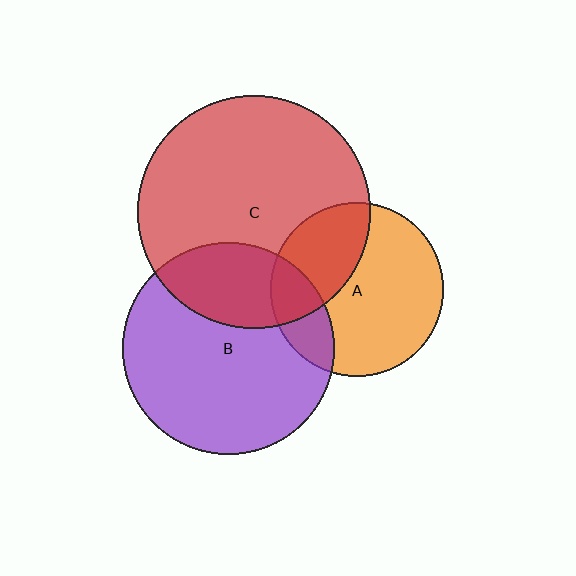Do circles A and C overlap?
Yes.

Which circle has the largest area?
Circle C (red).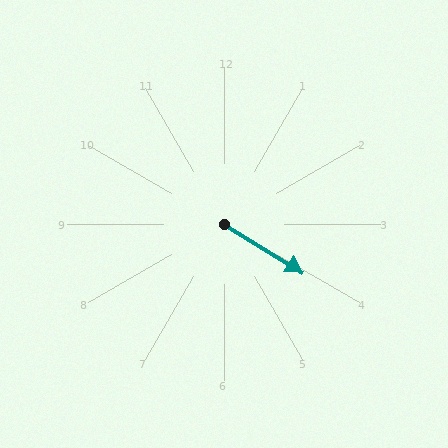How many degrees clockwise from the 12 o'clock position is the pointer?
Approximately 122 degrees.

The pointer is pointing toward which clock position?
Roughly 4 o'clock.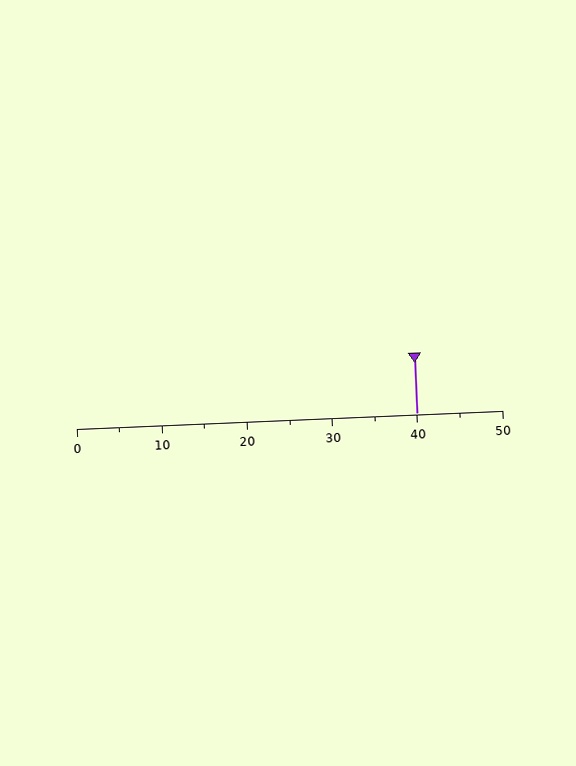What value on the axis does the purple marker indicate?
The marker indicates approximately 40.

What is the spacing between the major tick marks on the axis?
The major ticks are spaced 10 apart.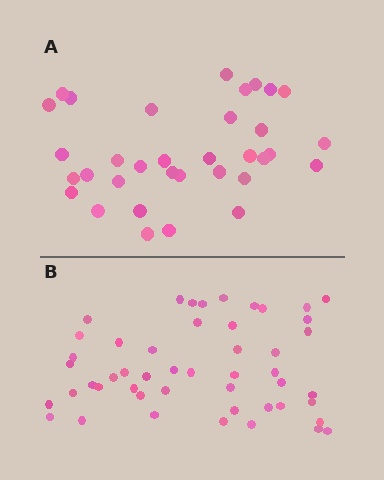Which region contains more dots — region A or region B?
Region B (the bottom region) has more dots.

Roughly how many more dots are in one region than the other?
Region B has approximately 15 more dots than region A.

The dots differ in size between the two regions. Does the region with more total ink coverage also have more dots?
No. Region A has more total ink coverage because its dots are larger, but region B actually contains more individual dots. Total area can be misleading — the number of items is what matters here.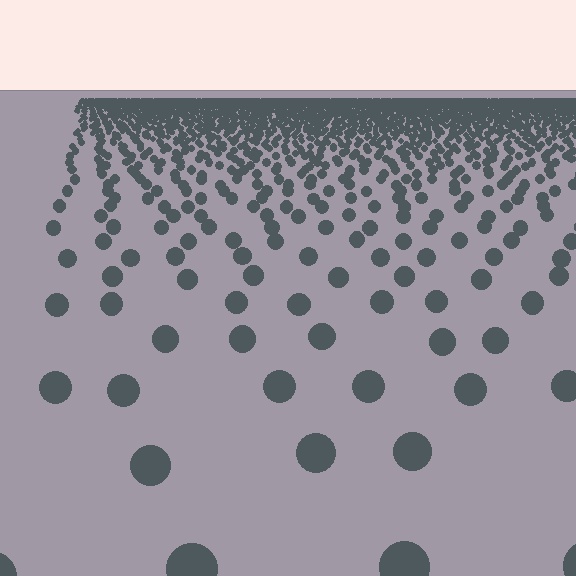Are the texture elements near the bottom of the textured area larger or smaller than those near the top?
Larger. Near the bottom, elements are closer to the viewer and appear at a bigger on-screen size.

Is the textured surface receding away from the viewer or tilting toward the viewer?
The surface is receding away from the viewer. Texture elements get smaller and denser toward the top.